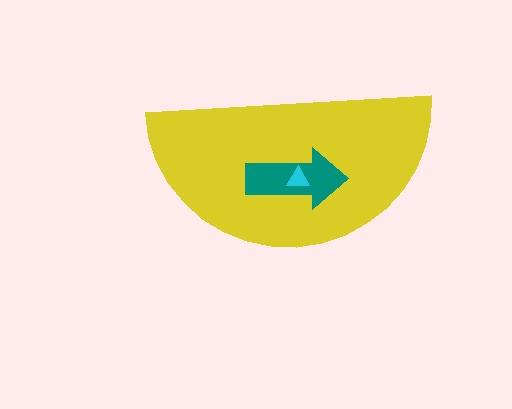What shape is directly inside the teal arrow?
The cyan triangle.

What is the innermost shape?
The cyan triangle.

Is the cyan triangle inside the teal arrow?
Yes.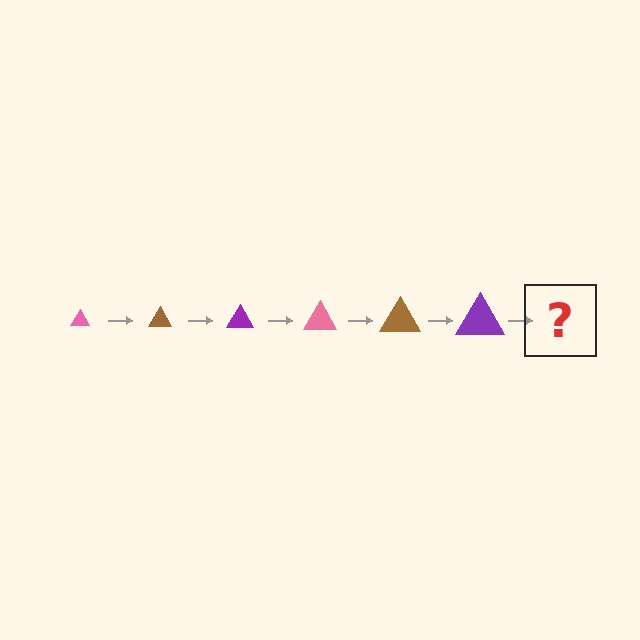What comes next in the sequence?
The next element should be a pink triangle, larger than the previous one.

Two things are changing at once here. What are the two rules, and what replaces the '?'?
The two rules are that the triangle grows larger each step and the color cycles through pink, brown, and purple. The '?' should be a pink triangle, larger than the previous one.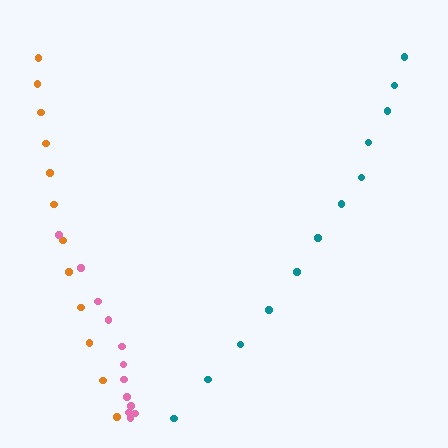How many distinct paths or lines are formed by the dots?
There are 3 distinct paths.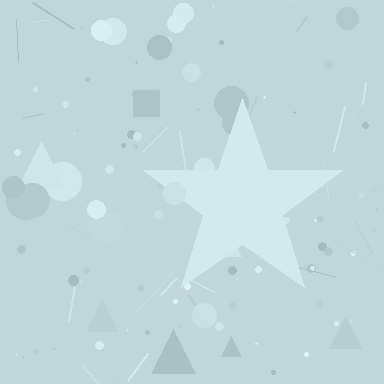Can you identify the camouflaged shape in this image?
The camouflaged shape is a star.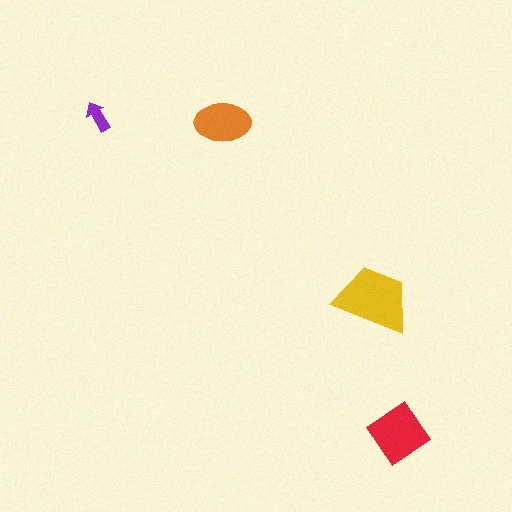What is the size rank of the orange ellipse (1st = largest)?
3rd.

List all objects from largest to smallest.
The yellow trapezoid, the red diamond, the orange ellipse, the purple arrow.